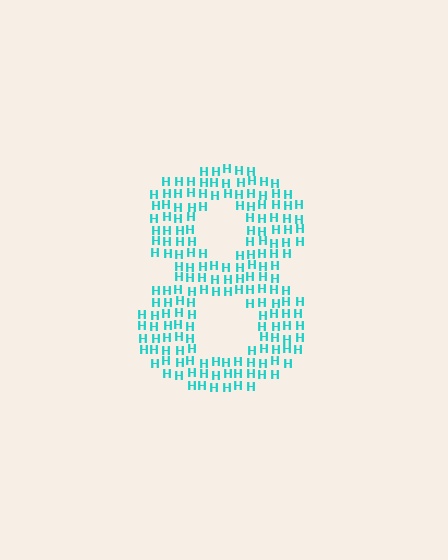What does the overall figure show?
The overall figure shows the digit 8.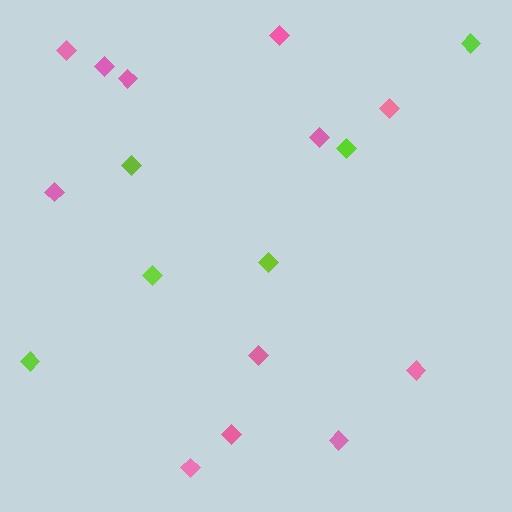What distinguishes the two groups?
There are 2 groups: one group of pink diamonds (12) and one group of lime diamonds (6).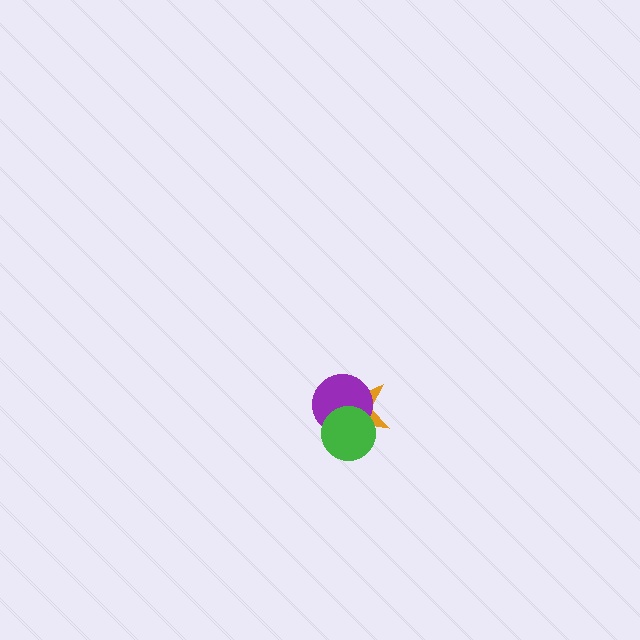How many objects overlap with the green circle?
2 objects overlap with the green circle.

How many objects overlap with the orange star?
2 objects overlap with the orange star.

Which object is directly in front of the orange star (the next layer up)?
The purple circle is directly in front of the orange star.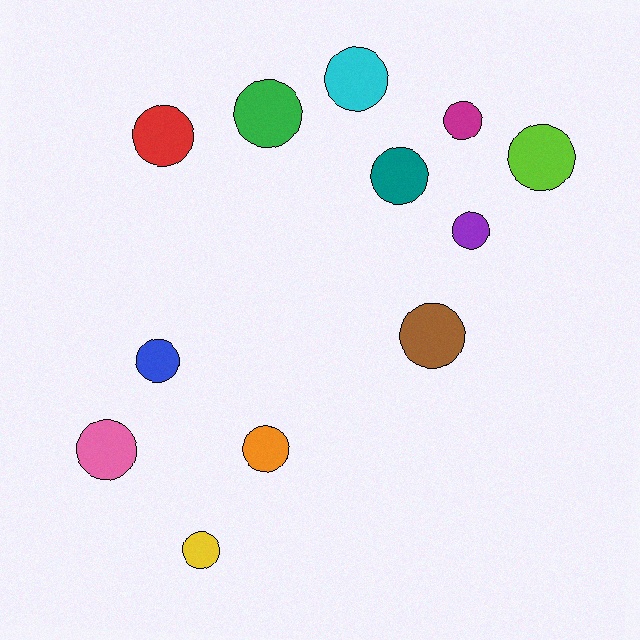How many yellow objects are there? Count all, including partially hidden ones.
There is 1 yellow object.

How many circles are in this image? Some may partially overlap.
There are 12 circles.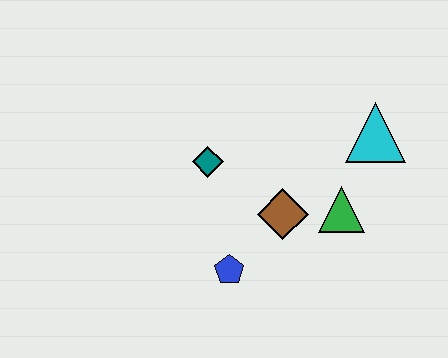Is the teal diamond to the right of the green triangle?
No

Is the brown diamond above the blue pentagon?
Yes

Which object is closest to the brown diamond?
The green triangle is closest to the brown diamond.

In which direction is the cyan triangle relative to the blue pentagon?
The cyan triangle is to the right of the blue pentagon.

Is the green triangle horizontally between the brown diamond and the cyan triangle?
Yes